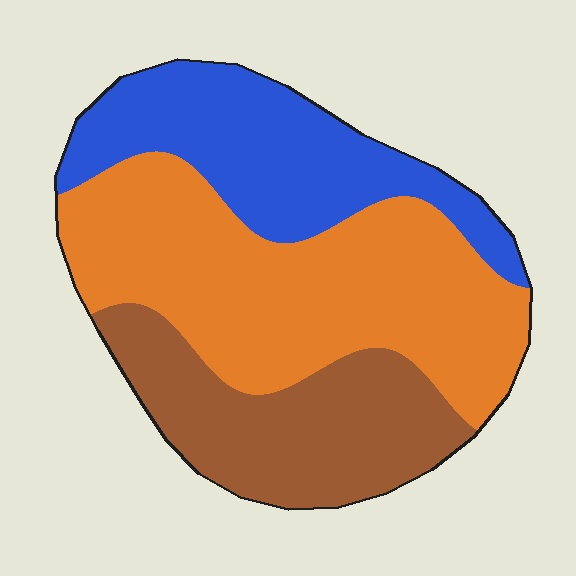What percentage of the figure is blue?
Blue takes up about one quarter (1/4) of the figure.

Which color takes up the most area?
Orange, at roughly 45%.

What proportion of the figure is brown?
Brown covers 27% of the figure.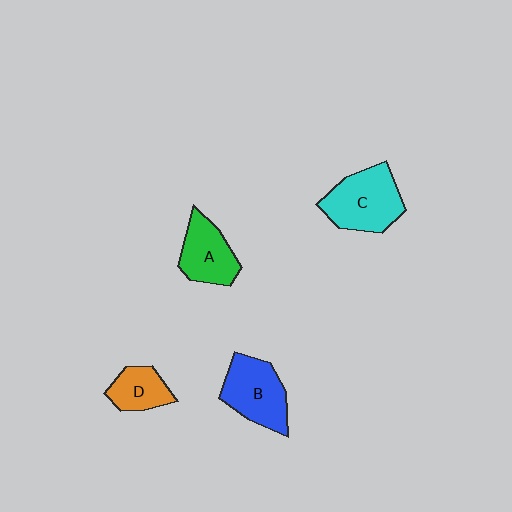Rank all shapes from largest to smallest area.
From largest to smallest: C (cyan), B (blue), A (green), D (orange).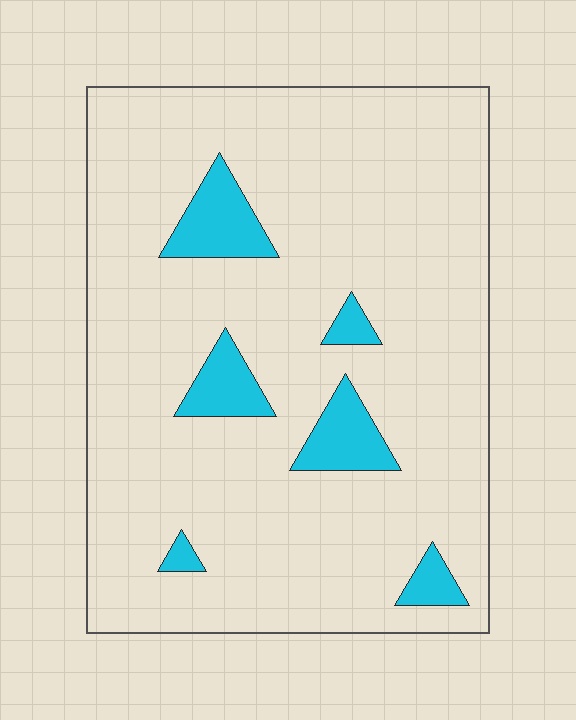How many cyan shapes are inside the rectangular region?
6.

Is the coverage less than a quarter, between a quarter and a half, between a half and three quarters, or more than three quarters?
Less than a quarter.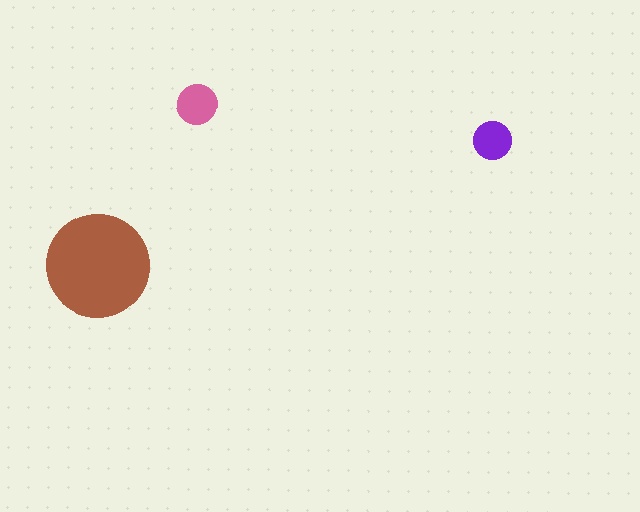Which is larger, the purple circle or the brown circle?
The brown one.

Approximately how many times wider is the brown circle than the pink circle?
About 2.5 times wider.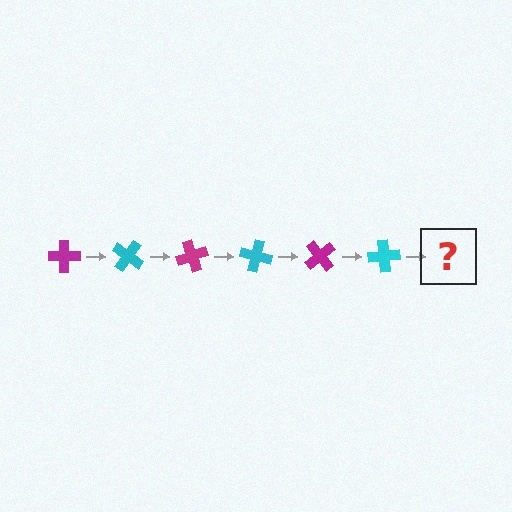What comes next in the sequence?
The next element should be a magenta cross, rotated 210 degrees from the start.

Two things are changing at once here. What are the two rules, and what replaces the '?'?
The two rules are that it rotates 35 degrees each step and the color cycles through magenta and cyan. The '?' should be a magenta cross, rotated 210 degrees from the start.